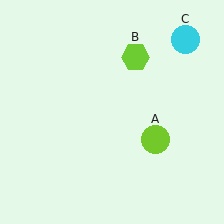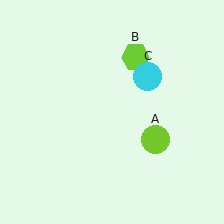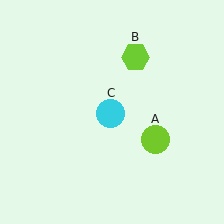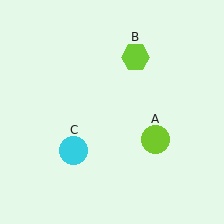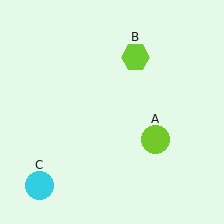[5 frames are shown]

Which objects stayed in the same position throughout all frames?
Lime circle (object A) and lime hexagon (object B) remained stationary.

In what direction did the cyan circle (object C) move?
The cyan circle (object C) moved down and to the left.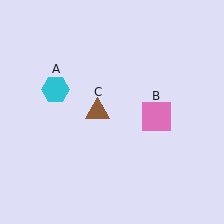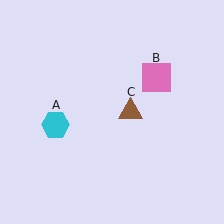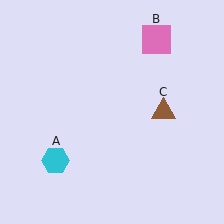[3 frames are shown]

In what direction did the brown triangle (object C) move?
The brown triangle (object C) moved right.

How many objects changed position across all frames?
3 objects changed position: cyan hexagon (object A), pink square (object B), brown triangle (object C).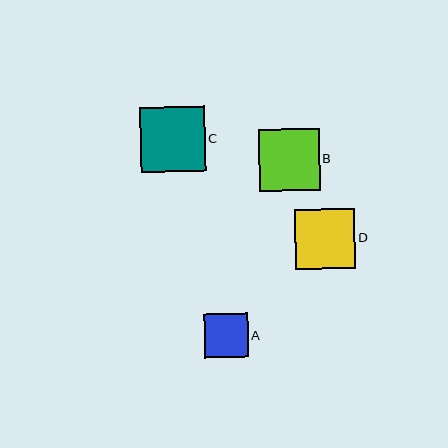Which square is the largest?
Square C is the largest with a size of approximately 65 pixels.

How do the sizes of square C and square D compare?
Square C and square D are approximately the same size.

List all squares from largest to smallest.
From largest to smallest: C, B, D, A.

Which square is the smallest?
Square A is the smallest with a size of approximately 44 pixels.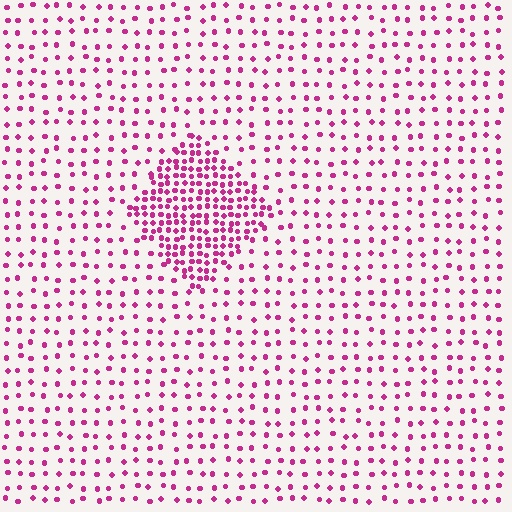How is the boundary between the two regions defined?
The boundary is defined by a change in element density (approximately 2.8x ratio). All elements are the same color, size, and shape.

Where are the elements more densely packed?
The elements are more densely packed inside the diamond boundary.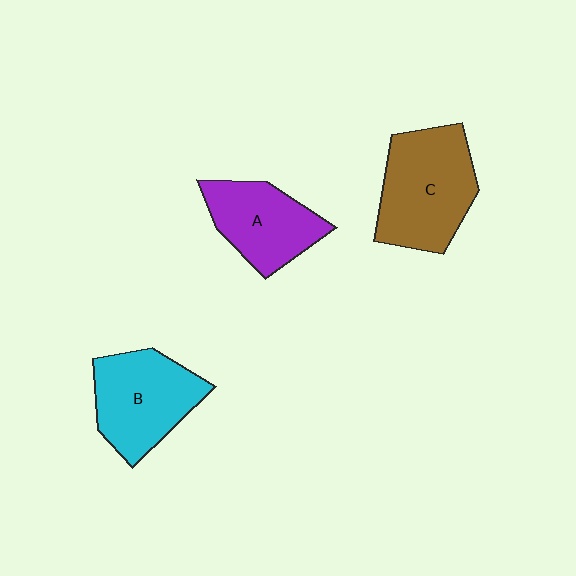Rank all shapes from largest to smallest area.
From largest to smallest: C (brown), B (cyan), A (purple).